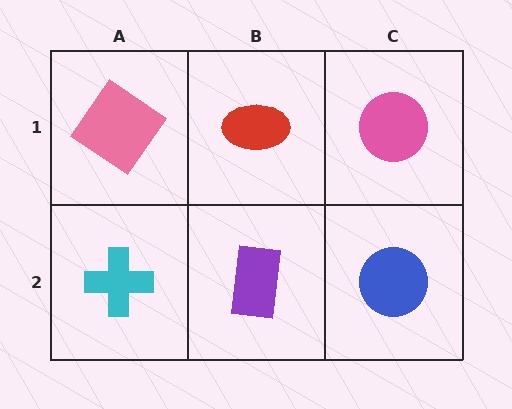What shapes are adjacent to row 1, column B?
A purple rectangle (row 2, column B), a pink diamond (row 1, column A), a pink circle (row 1, column C).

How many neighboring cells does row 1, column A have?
2.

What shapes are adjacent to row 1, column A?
A cyan cross (row 2, column A), a red ellipse (row 1, column B).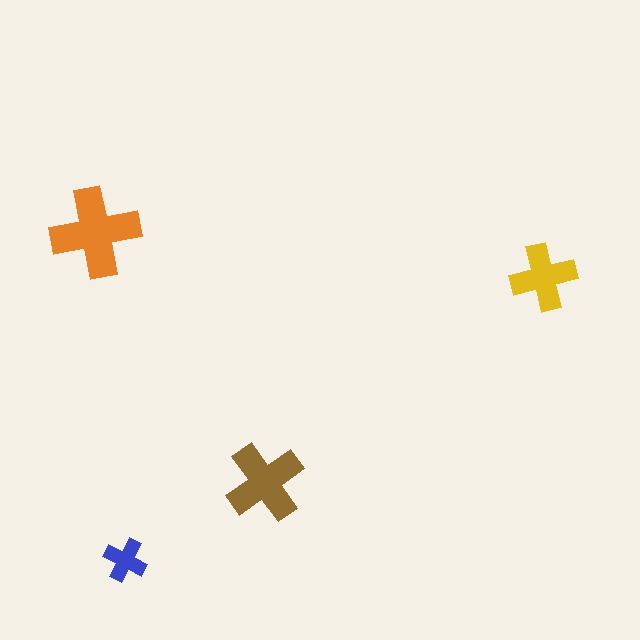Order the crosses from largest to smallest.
the orange one, the brown one, the yellow one, the blue one.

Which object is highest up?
The orange cross is topmost.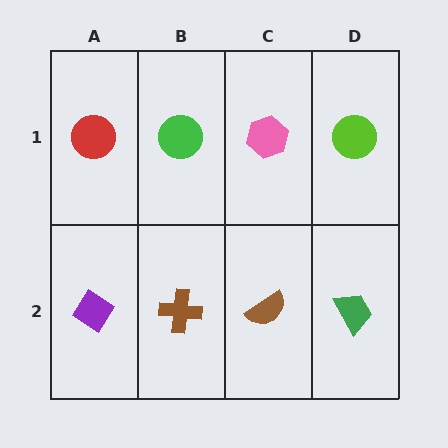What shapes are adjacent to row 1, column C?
A brown semicircle (row 2, column C), a green circle (row 1, column B), a lime circle (row 1, column D).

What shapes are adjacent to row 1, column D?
A green trapezoid (row 2, column D), a pink hexagon (row 1, column C).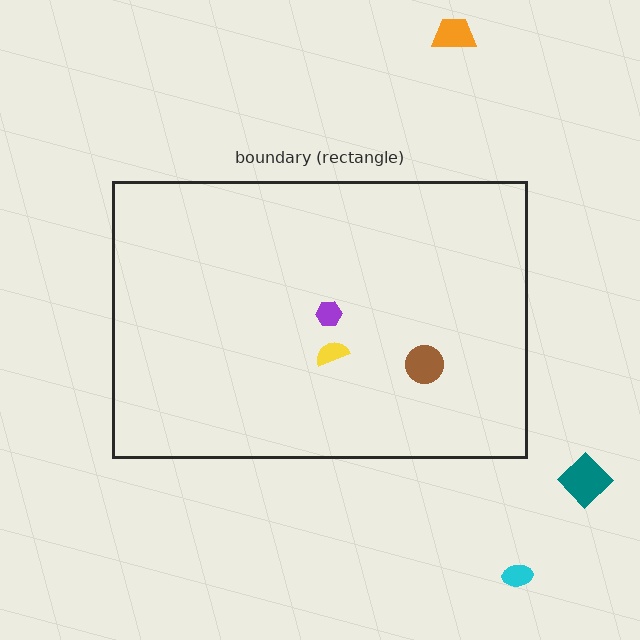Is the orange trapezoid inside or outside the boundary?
Outside.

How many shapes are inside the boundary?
3 inside, 3 outside.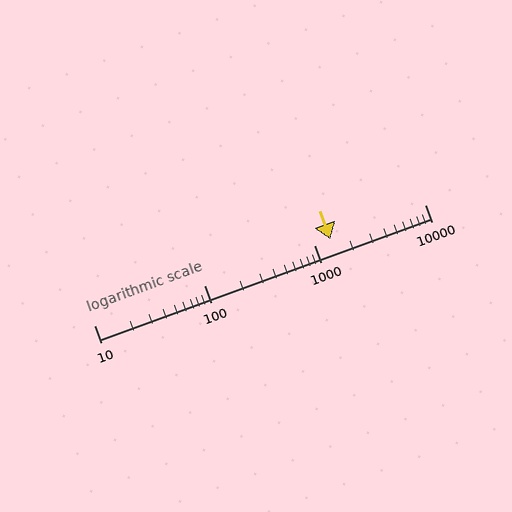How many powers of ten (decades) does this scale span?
The scale spans 3 decades, from 10 to 10000.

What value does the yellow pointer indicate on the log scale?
The pointer indicates approximately 1400.